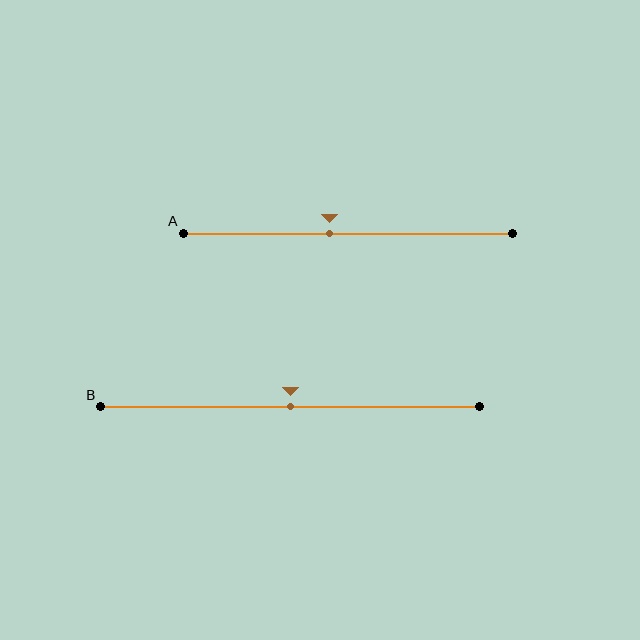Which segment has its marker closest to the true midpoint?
Segment B has its marker closest to the true midpoint.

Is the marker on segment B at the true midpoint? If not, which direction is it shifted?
Yes, the marker on segment B is at the true midpoint.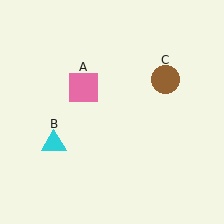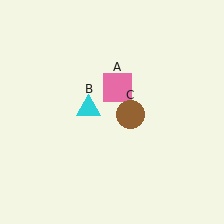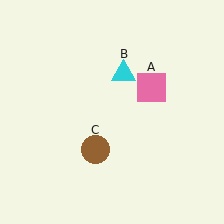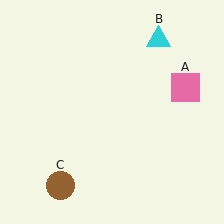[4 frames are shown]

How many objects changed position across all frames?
3 objects changed position: pink square (object A), cyan triangle (object B), brown circle (object C).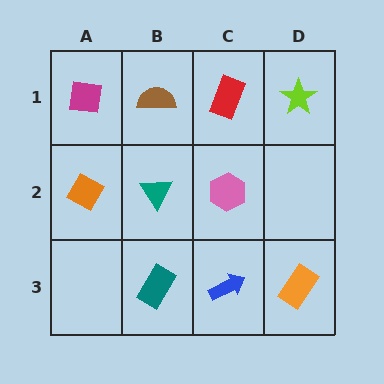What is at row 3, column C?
A blue arrow.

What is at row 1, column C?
A red rectangle.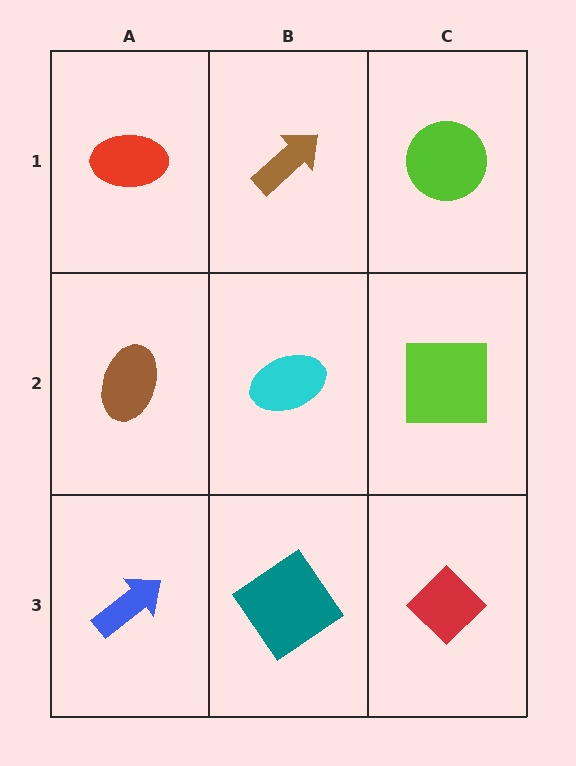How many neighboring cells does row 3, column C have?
2.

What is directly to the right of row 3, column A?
A teal diamond.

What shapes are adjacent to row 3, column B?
A cyan ellipse (row 2, column B), a blue arrow (row 3, column A), a red diamond (row 3, column C).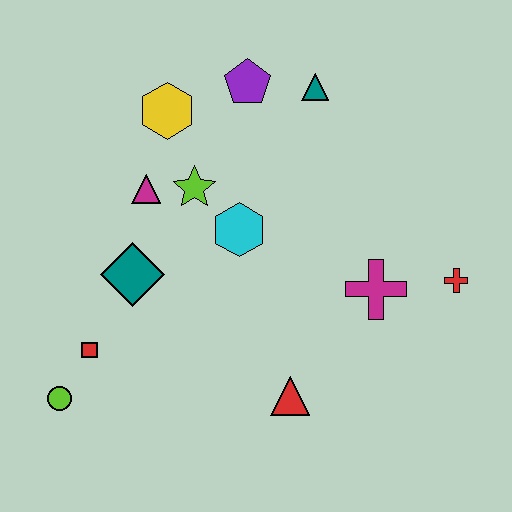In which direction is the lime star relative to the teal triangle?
The lime star is to the left of the teal triangle.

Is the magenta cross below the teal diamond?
Yes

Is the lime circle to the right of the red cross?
No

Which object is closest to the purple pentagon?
The teal triangle is closest to the purple pentagon.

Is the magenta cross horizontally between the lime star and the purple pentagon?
No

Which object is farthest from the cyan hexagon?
The lime circle is farthest from the cyan hexagon.